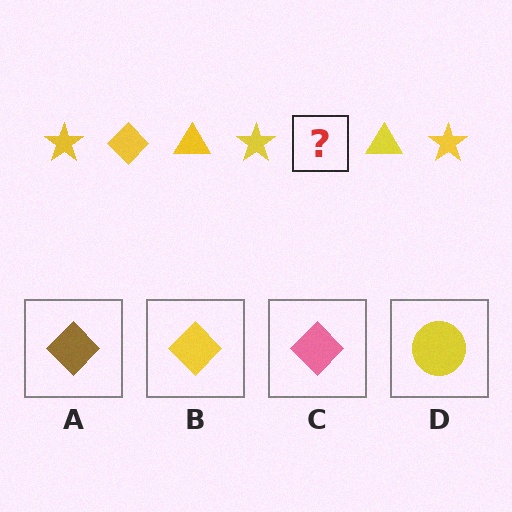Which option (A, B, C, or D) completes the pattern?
B.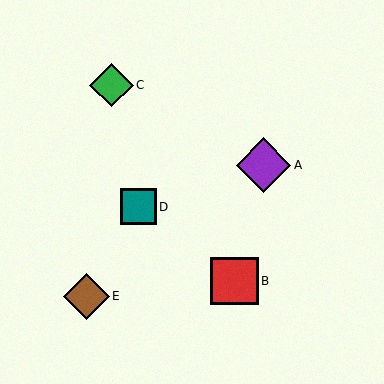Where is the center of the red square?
The center of the red square is at (235, 281).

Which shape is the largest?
The purple diamond (labeled A) is the largest.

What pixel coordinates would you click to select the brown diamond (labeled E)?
Click at (87, 297) to select the brown diamond E.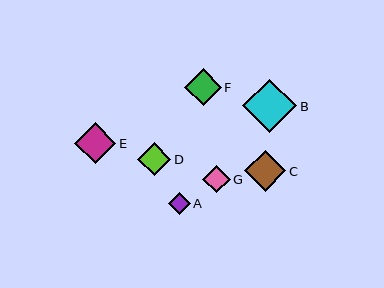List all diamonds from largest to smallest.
From largest to smallest: B, C, E, F, D, G, A.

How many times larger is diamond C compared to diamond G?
Diamond C is approximately 1.5 times the size of diamond G.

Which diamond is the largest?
Diamond B is the largest with a size of approximately 54 pixels.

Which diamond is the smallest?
Diamond A is the smallest with a size of approximately 22 pixels.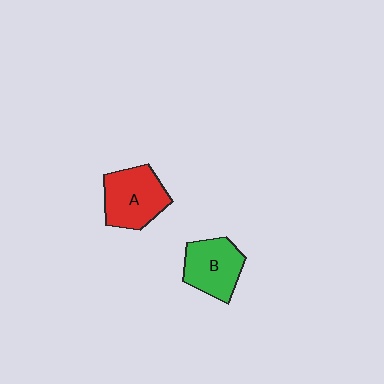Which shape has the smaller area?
Shape B (green).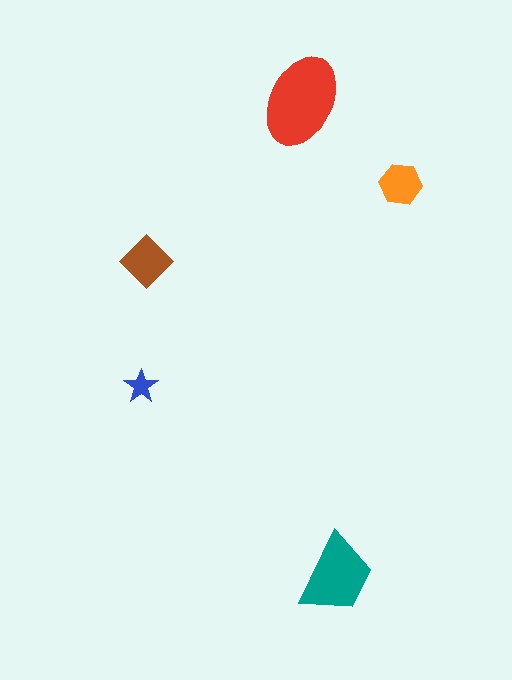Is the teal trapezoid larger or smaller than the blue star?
Larger.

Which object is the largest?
The red ellipse.